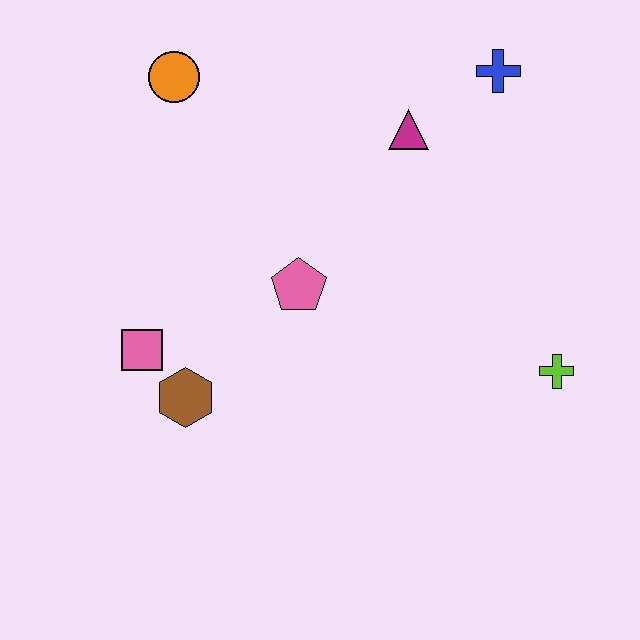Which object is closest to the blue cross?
The magenta triangle is closest to the blue cross.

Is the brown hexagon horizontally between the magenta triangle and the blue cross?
No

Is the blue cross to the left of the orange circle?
No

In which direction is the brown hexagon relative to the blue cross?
The brown hexagon is below the blue cross.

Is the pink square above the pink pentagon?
No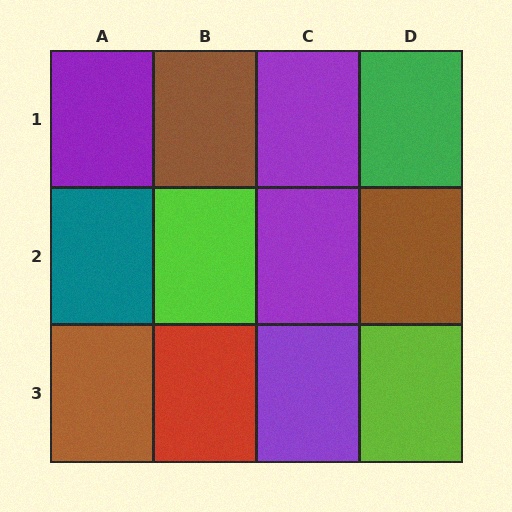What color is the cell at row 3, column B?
Red.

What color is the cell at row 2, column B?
Lime.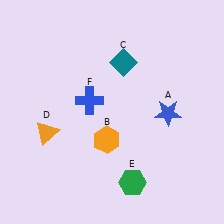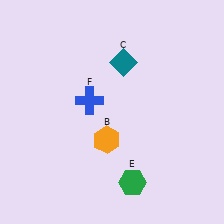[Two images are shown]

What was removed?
The blue star (A), the orange triangle (D) were removed in Image 2.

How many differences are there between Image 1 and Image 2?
There are 2 differences between the two images.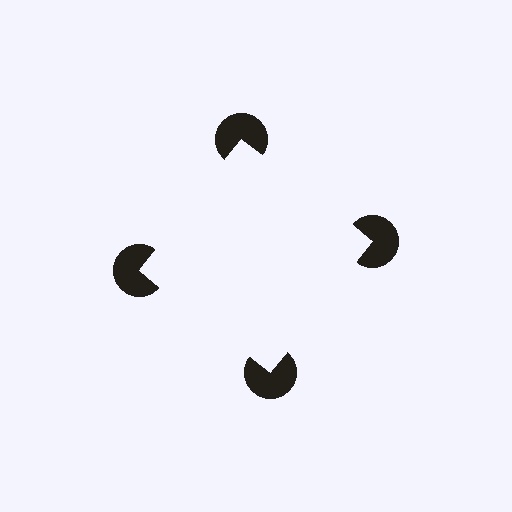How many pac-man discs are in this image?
There are 4 — one at each vertex of the illusory square.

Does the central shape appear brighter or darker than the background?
It typically appears slightly brighter than the background, even though no actual brightness change is drawn.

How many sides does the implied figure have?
4 sides.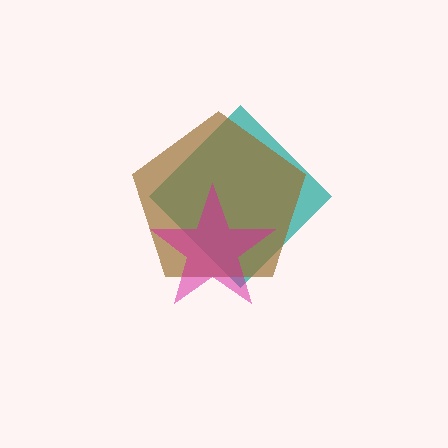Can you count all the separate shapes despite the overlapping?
Yes, there are 3 separate shapes.